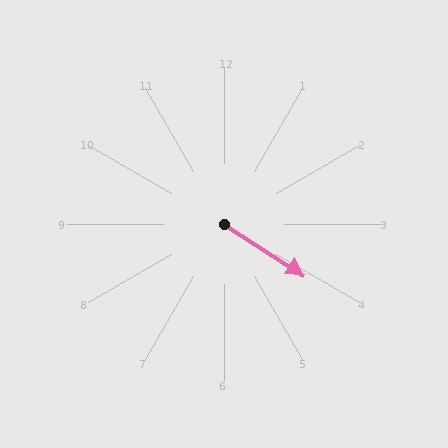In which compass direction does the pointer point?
Southeast.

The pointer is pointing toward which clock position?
Roughly 4 o'clock.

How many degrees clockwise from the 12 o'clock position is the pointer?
Approximately 123 degrees.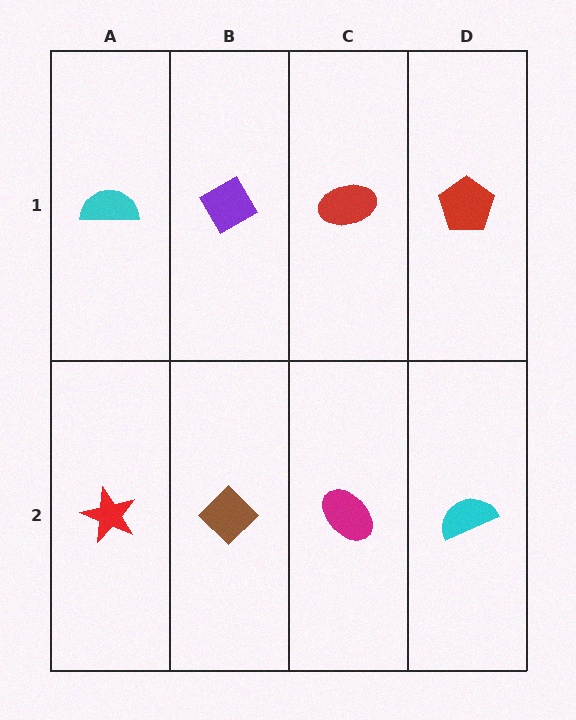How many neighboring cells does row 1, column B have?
3.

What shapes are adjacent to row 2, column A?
A cyan semicircle (row 1, column A), a brown diamond (row 2, column B).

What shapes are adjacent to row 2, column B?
A purple diamond (row 1, column B), a red star (row 2, column A), a magenta ellipse (row 2, column C).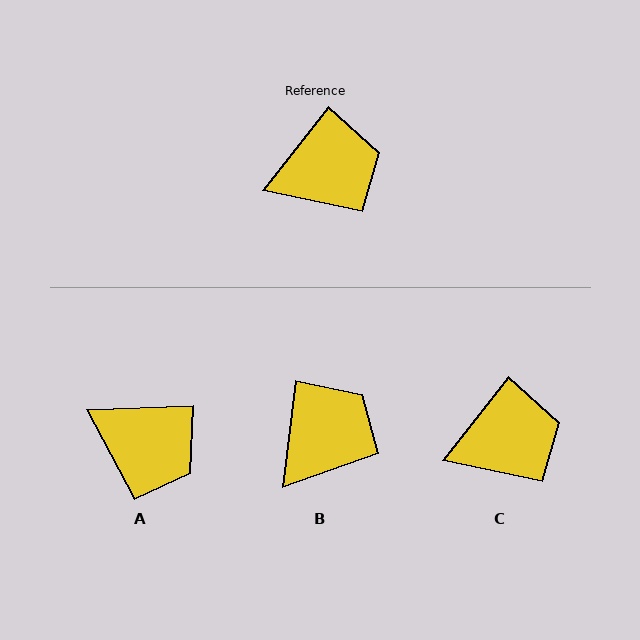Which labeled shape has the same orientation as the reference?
C.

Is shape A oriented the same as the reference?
No, it is off by about 50 degrees.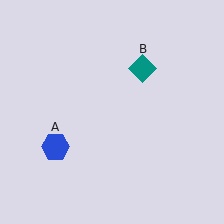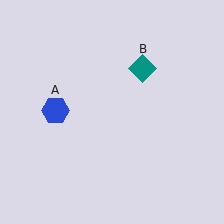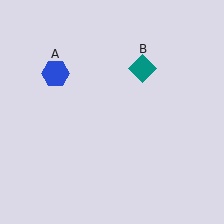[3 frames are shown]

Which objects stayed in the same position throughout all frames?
Teal diamond (object B) remained stationary.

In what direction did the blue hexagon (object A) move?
The blue hexagon (object A) moved up.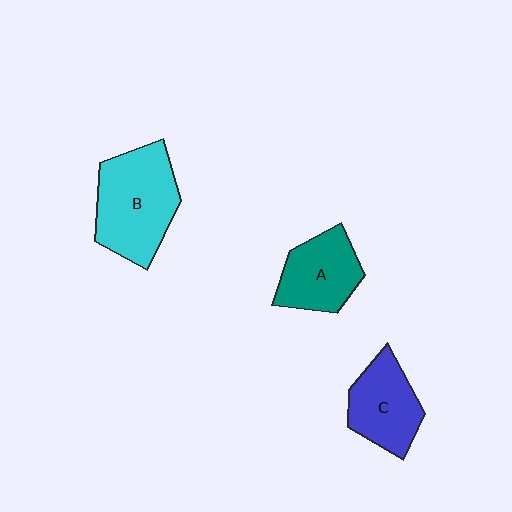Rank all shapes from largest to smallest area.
From largest to smallest: B (cyan), C (blue), A (teal).